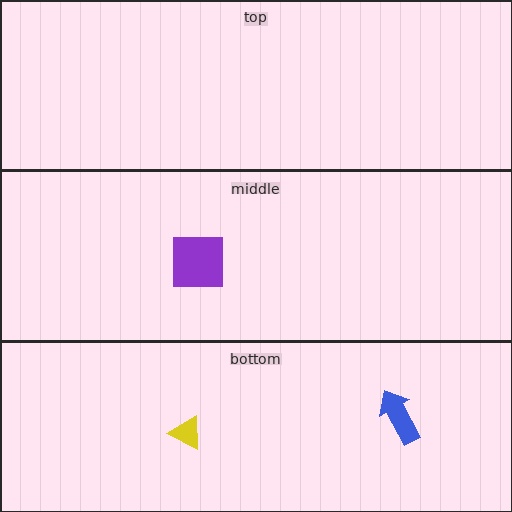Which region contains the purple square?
The middle region.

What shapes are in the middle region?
The purple square.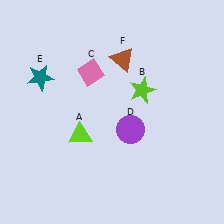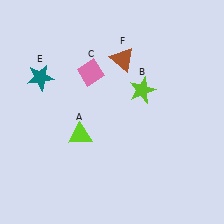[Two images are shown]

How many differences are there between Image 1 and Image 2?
There is 1 difference between the two images.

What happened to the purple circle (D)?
The purple circle (D) was removed in Image 2. It was in the bottom-right area of Image 1.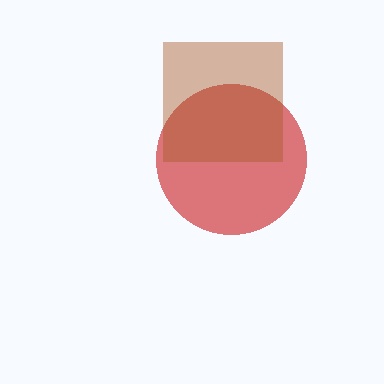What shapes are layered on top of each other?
The layered shapes are: a red circle, a brown square.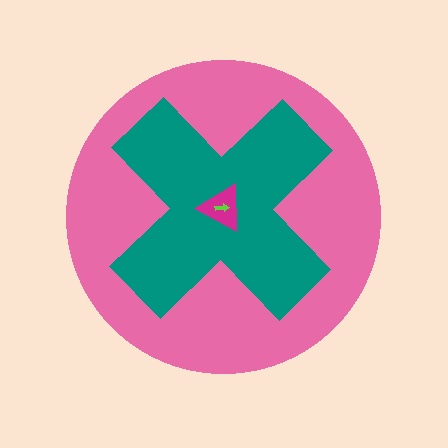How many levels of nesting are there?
4.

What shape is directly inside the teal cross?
The magenta triangle.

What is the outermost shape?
The pink circle.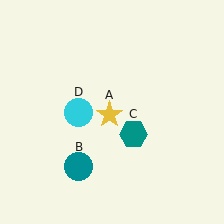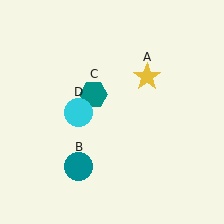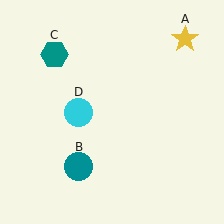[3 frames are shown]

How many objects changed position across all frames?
2 objects changed position: yellow star (object A), teal hexagon (object C).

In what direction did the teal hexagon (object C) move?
The teal hexagon (object C) moved up and to the left.